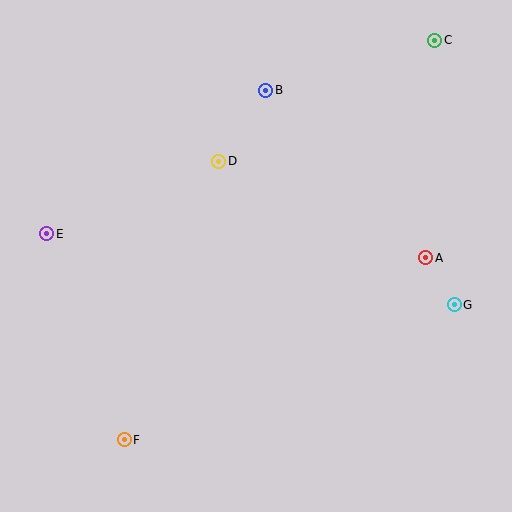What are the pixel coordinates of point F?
Point F is at (124, 440).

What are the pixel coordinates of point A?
Point A is at (426, 258).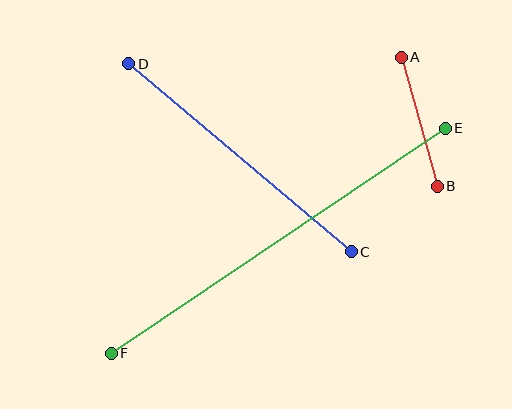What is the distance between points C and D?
The distance is approximately 291 pixels.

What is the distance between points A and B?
The distance is approximately 134 pixels.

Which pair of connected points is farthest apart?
Points E and F are farthest apart.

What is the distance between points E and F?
The distance is approximately 403 pixels.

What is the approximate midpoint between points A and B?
The midpoint is at approximately (419, 122) pixels.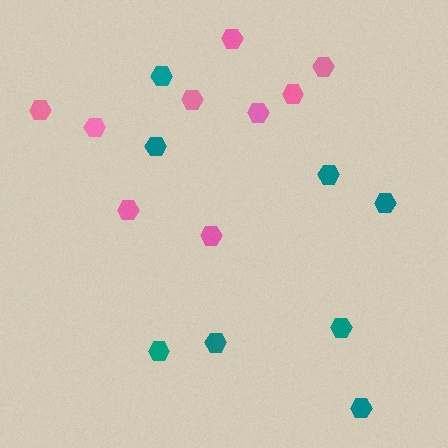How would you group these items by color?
There are 2 groups: one group of pink hexagons (9) and one group of teal hexagons (8).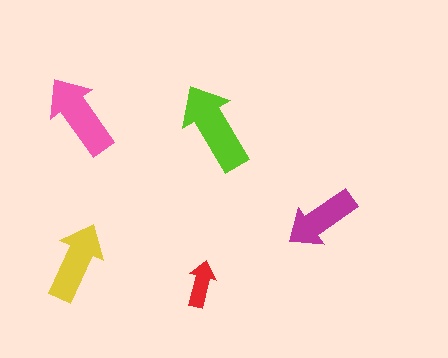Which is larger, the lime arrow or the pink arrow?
The lime one.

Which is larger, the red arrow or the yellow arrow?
The yellow one.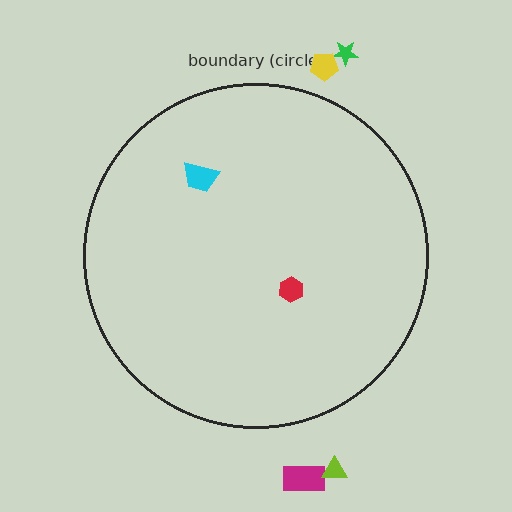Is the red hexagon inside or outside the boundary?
Inside.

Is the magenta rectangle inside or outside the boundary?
Outside.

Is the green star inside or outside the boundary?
Outside.